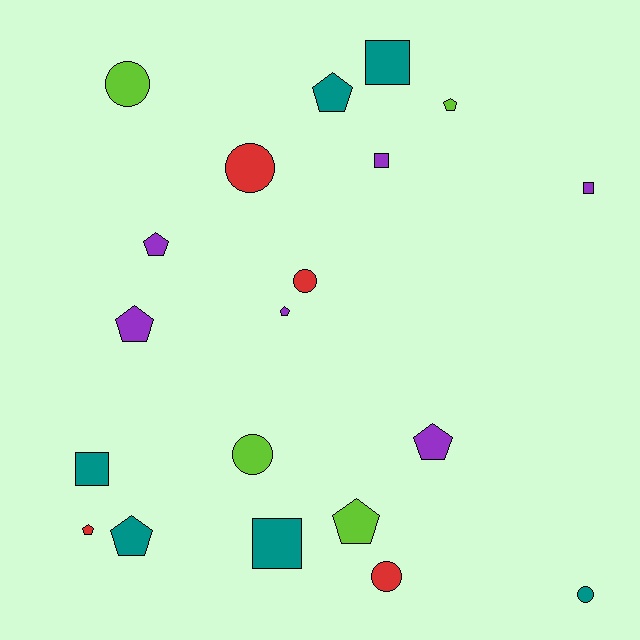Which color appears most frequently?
Teal, with 6 objects.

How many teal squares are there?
There are 3 teal squares.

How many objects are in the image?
There are 20 objects.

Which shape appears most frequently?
Pentagon, with 9 objects.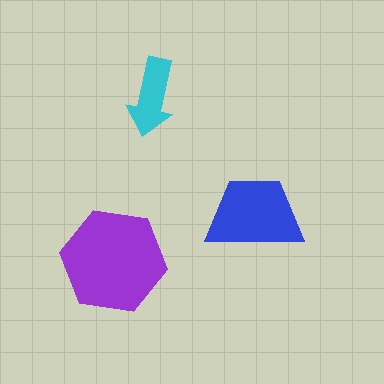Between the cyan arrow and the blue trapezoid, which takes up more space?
The blue trapezoid.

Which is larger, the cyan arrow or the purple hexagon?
The purple hexagon.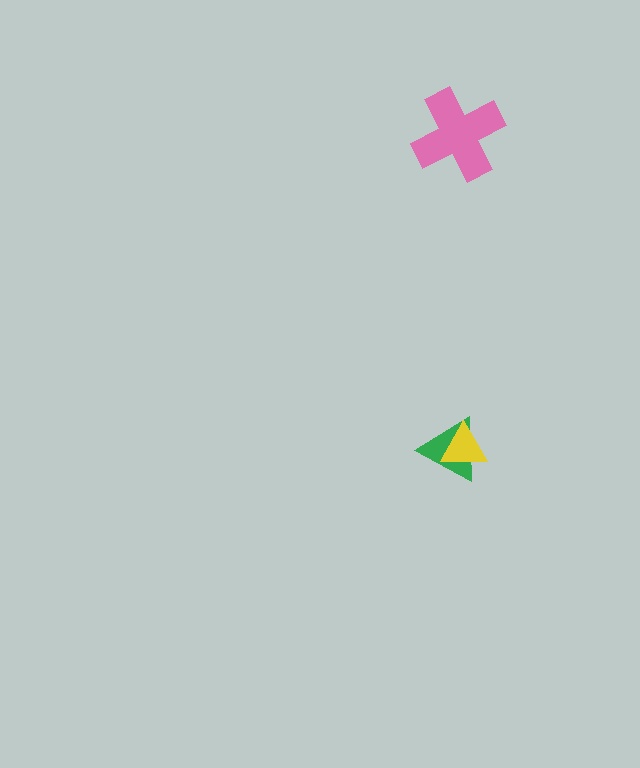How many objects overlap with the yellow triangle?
1 object overlaps with the yellow triangle.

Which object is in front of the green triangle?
The yellow triangle is in front of the green triangle.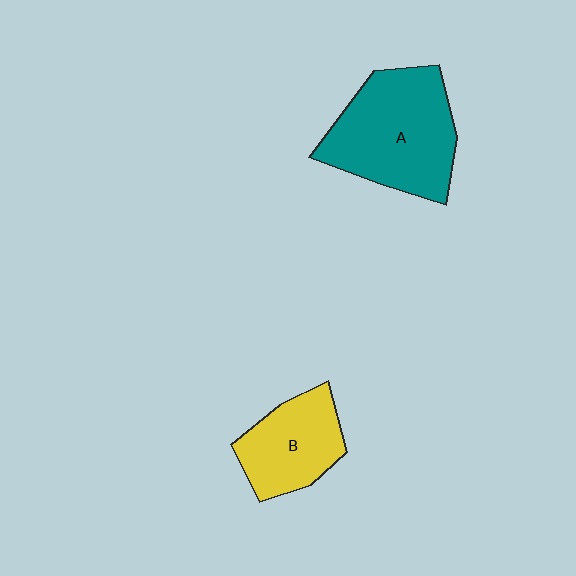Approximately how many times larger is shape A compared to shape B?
Approximately 1.6 times.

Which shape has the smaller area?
Shape B (yellow).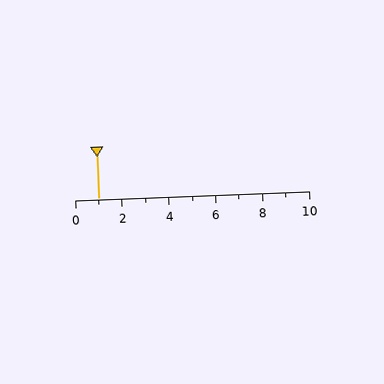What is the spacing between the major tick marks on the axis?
The major ticks are spaced 2 apart.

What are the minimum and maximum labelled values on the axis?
The axis runs from 0 to 10.